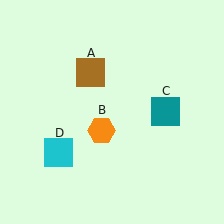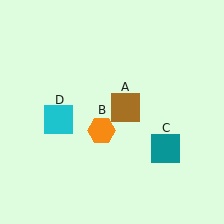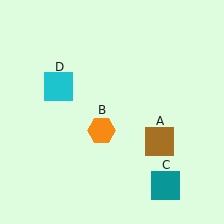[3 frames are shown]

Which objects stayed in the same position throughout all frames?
Orange hexagon (object B) remained stationary.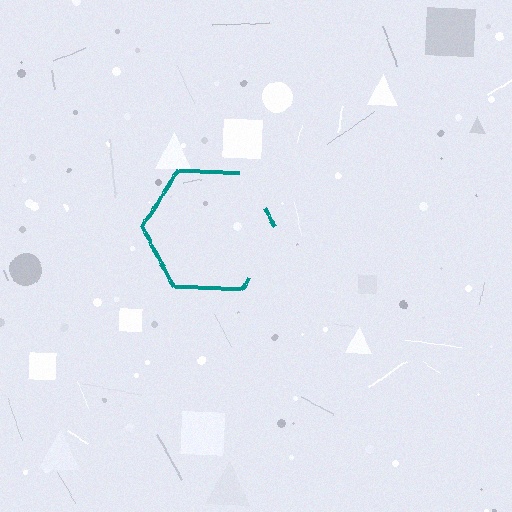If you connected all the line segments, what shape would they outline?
They would outline a hexagon.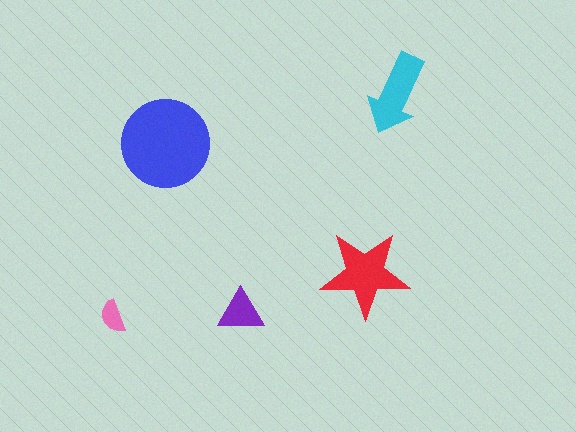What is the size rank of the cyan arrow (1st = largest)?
3rd.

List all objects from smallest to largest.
The pink semicircle, the purple triangle, the cyan arrow, the red star, the blue circle.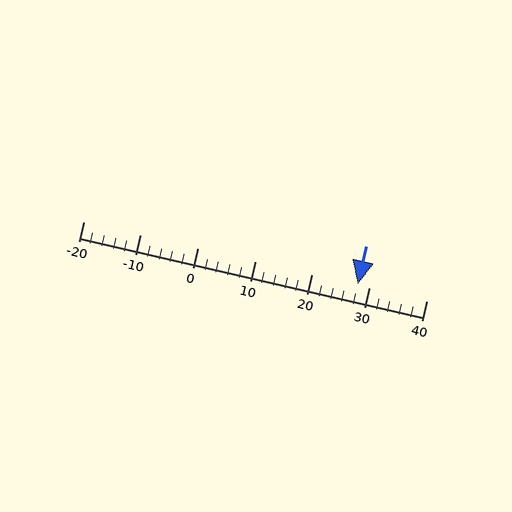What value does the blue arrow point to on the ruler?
The blue arrow points to approximately 28.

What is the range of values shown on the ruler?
The ruler shows values from -20 to 40.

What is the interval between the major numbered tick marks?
The major tick marks are spaced 10 units apart.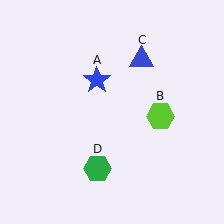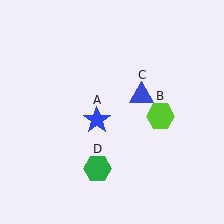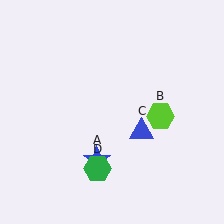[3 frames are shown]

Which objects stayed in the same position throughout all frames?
Lime hexagon (object B) and green hexagon (object D) remained stationary.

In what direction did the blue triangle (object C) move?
The blue triangle (object C) moved down.